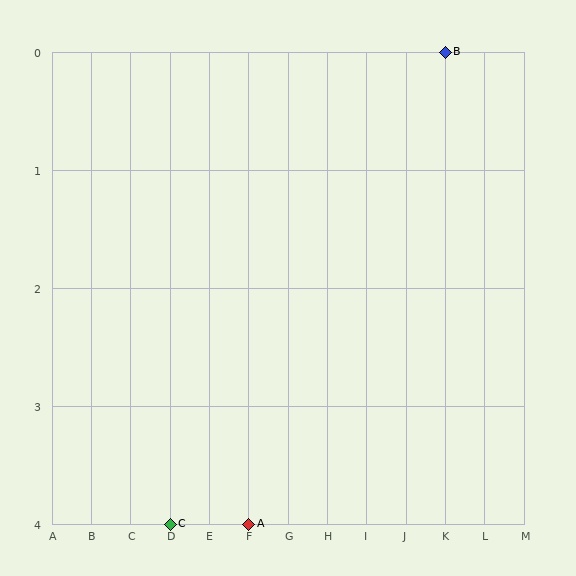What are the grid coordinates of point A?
Point A is at grid coordinates (F, 4).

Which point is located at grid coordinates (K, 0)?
Point B is at (K, 0).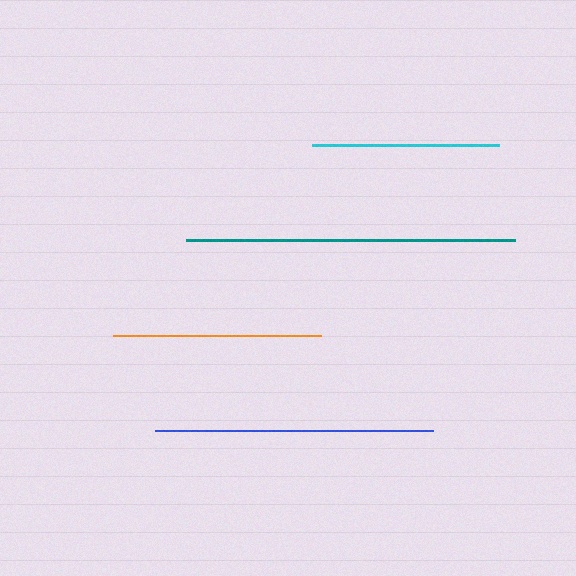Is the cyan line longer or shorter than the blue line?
The blue line is longer than the cyan line.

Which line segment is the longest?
The teal line is the longest at approximately 329 pixels.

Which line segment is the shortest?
The cyan line is the shortest at approximately 187 pixels.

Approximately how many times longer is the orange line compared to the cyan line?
The orange line is approximately 1.1 times the length of the cyan line.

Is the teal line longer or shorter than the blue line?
The teal line is longer than the blue line.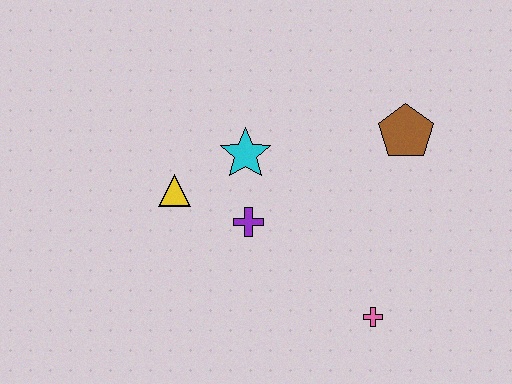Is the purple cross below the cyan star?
Yes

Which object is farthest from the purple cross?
The brown pentagon is farthest from the purple cross.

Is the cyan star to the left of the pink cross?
Yes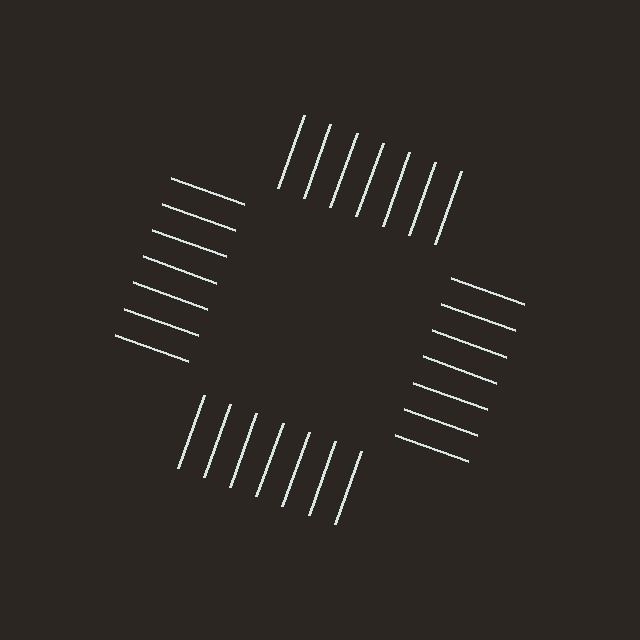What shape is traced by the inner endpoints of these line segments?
An illusory square — the line segments terminate on its edges but no continuous stroke is drawn.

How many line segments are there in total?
28 — 7 along each of the 4 edges.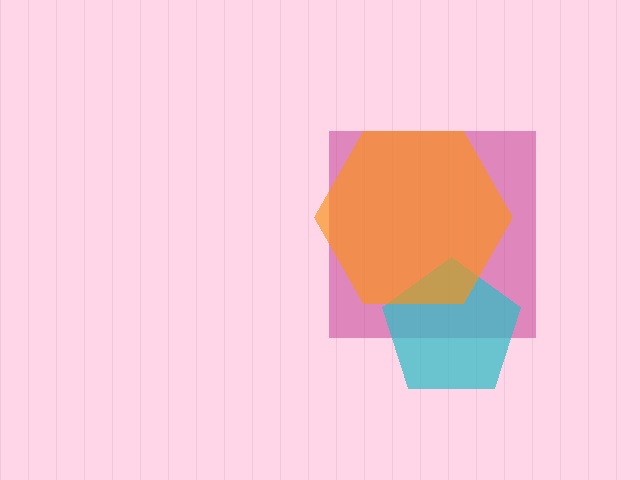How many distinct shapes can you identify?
There are 3 distinct shapes: a magenta square, a cyan pentagon, an orange hexagon.